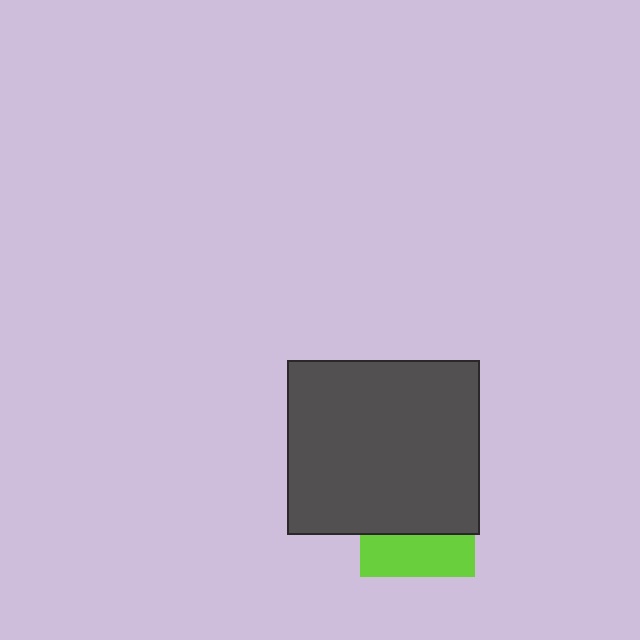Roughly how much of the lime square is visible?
A small part of it is visible (roughly 36%).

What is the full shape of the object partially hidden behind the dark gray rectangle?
The partially hidden object is a lime square.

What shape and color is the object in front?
The object in front is a dark gray rectangle.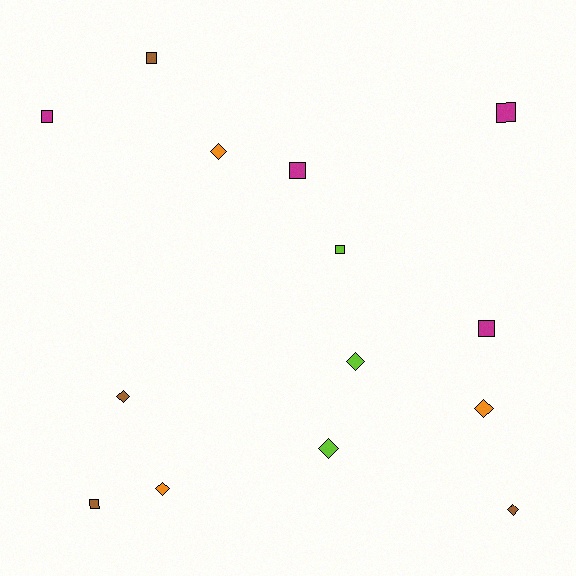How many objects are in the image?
There are 14 objects.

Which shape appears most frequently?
Square, with 7 objects.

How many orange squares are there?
There are no orange squares.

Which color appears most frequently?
Brown, with 4 objects.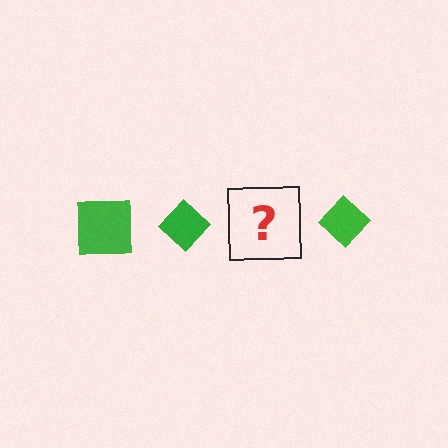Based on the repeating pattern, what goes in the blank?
The blank should be a green square.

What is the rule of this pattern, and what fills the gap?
The rule is that the pattern cycles through square, diamond shapes in green. The gap should be filled with a green square.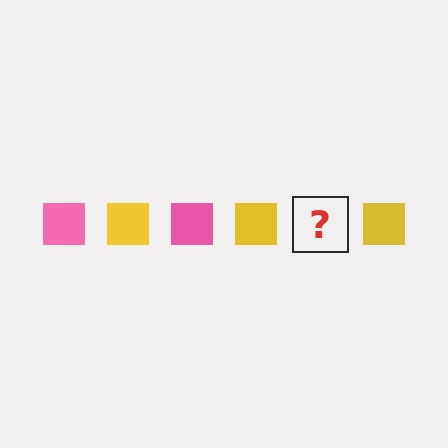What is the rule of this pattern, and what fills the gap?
The rule is that the pattern cycles through pink, yellow squares. The gap should be filled with a pink square.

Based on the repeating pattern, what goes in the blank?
The blank should be a pink square.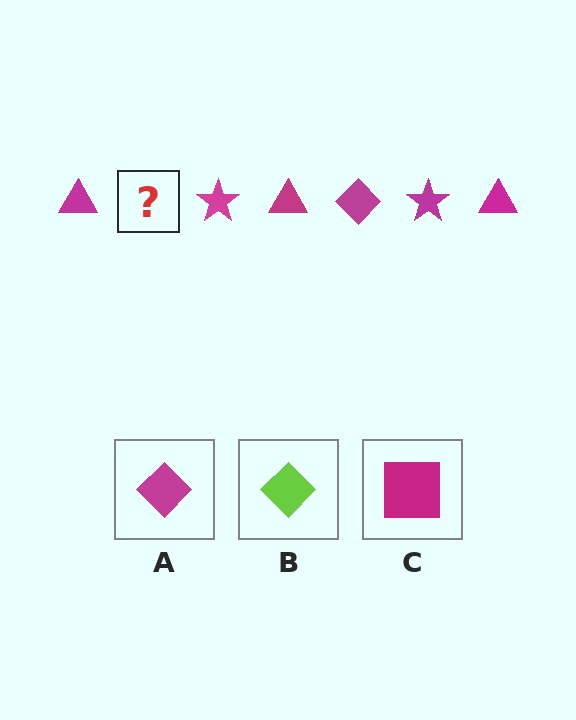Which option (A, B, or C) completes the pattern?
A.